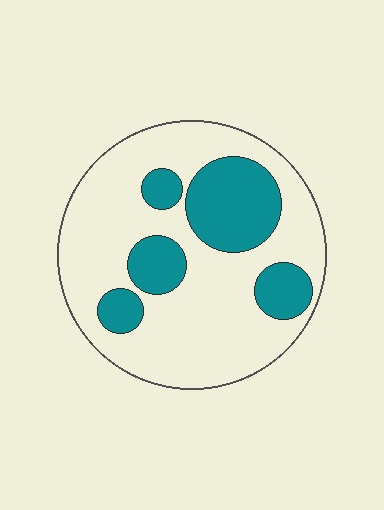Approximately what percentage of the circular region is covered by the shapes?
Approximately 30%.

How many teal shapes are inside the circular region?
5.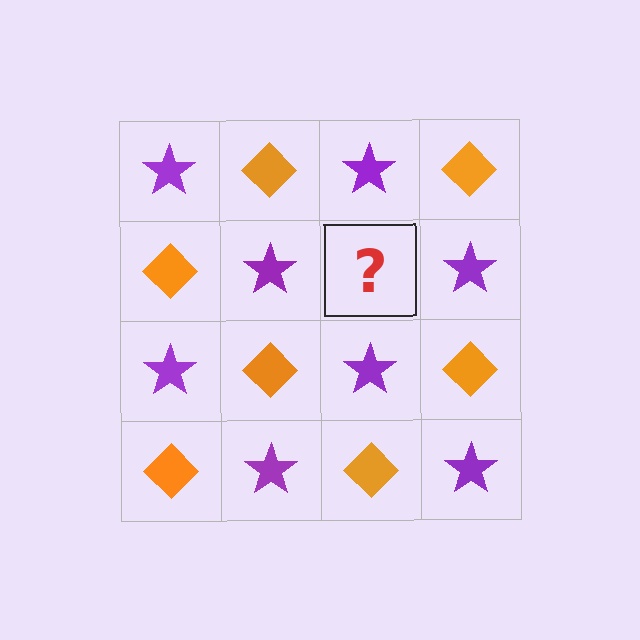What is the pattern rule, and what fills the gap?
The rule is that it alternates purple star and orange diamond in a checkerboard pattern. The gap should be filled with an orange diamond.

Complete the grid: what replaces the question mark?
The question mark should be replaced with an orange diamond.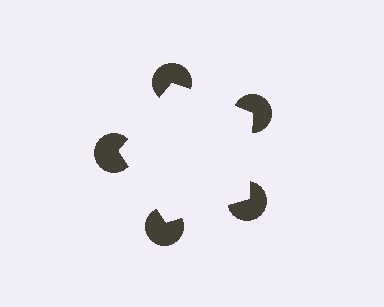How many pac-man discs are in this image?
There are 5 — one at each vertex of the illusory pentagon.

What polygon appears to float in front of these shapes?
An illusory pentagon — its edges are inferred from the aligned wedge cuts in the pac-man discs, not physically drawn.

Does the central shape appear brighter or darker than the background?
It typically appears slightly brighter than the background, even though no actual brightness change is drawn.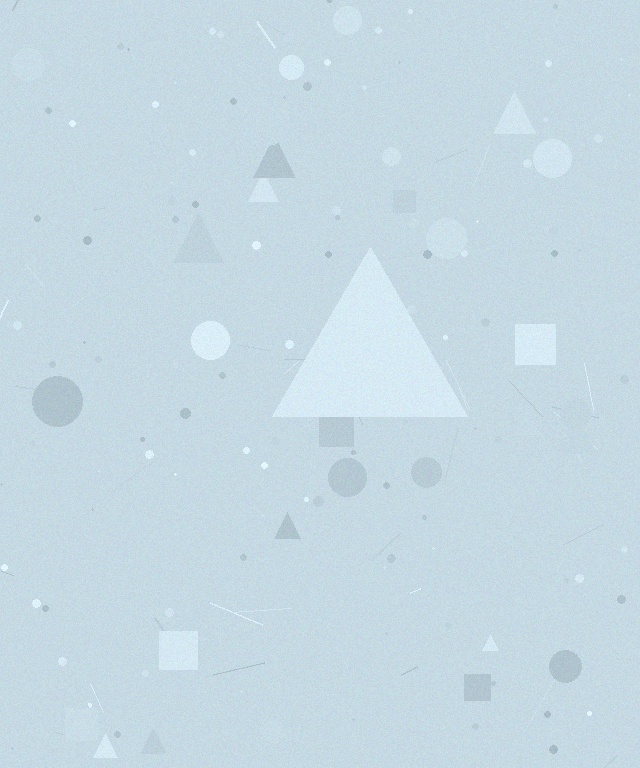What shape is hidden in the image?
A triangle is hidden in the image.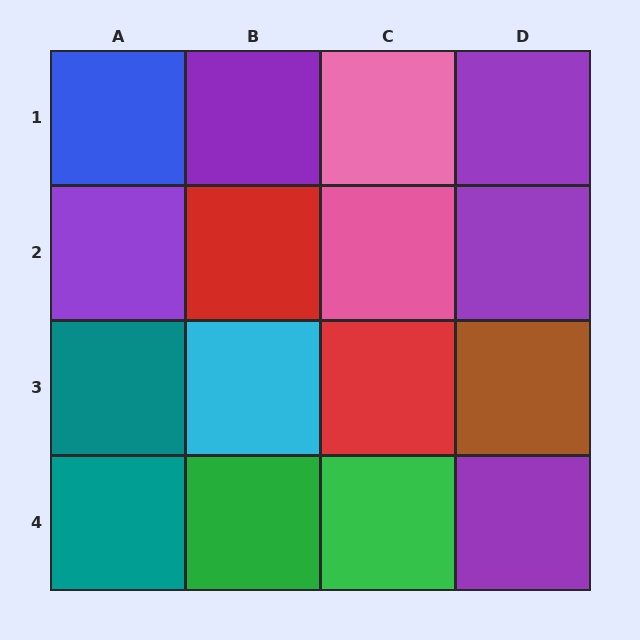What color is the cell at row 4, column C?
Green.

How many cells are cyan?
1 cell is cyan.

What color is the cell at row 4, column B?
Green.